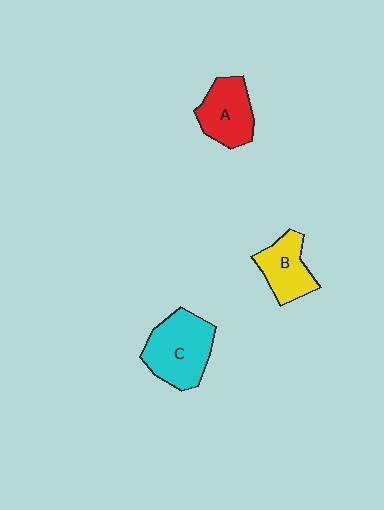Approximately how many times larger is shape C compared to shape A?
Approximately 1.3 times.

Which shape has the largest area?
Shape C (cyan).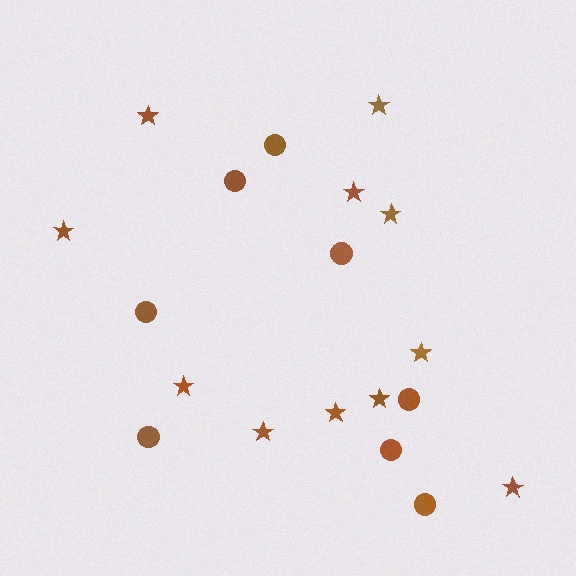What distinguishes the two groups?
There are 2 groups: one group of circles (8) and one group of stars (11).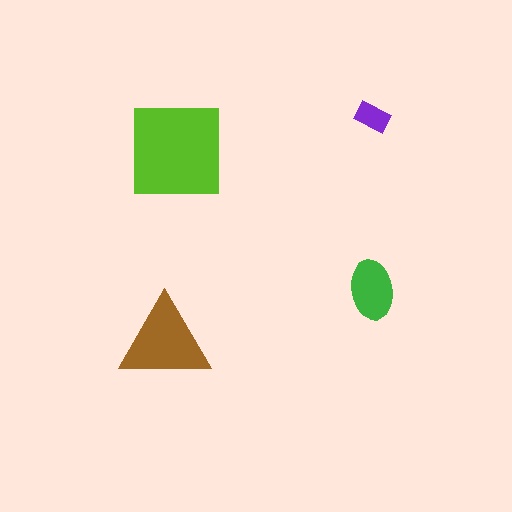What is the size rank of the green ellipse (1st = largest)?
3rd.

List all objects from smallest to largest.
The purple rectangle, the green ellipse, the brown triangle, the lime square.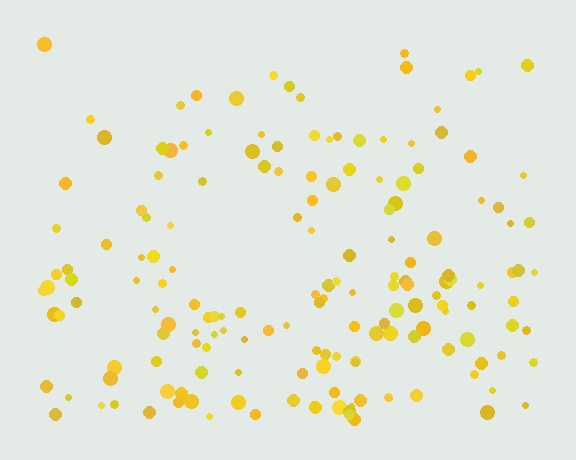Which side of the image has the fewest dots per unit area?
The top.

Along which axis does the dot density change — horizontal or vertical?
Vertical.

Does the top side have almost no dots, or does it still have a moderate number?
Still a moderate number, just noticeably fewer than the bottom.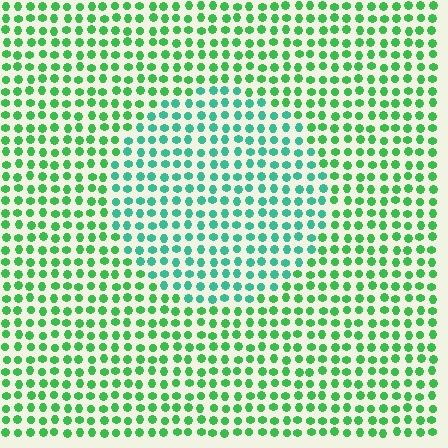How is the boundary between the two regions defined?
The boundary is defined purely by a slight shift in hue (about 33 degrees). Spacing, size, and orientation are identical on both sides.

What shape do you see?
I see a circle.